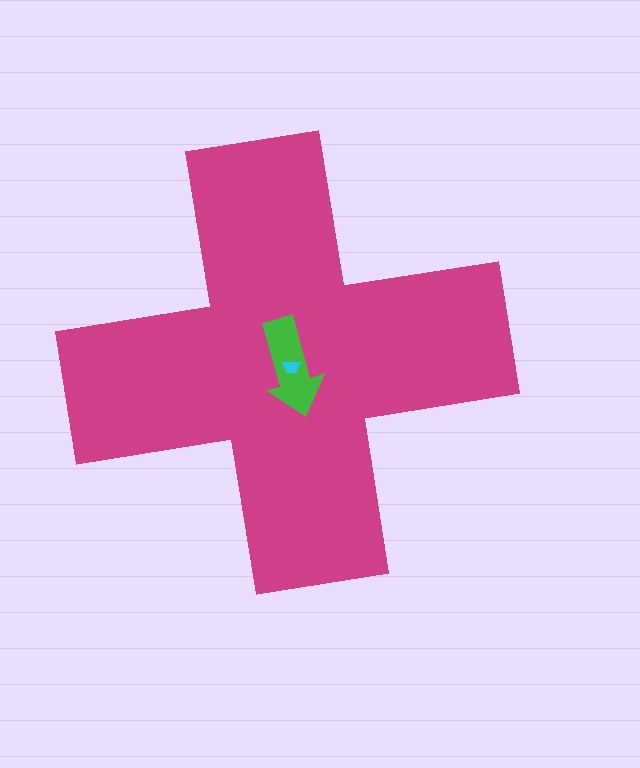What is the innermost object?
The cyan trapezoid.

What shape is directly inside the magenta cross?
The green arrow.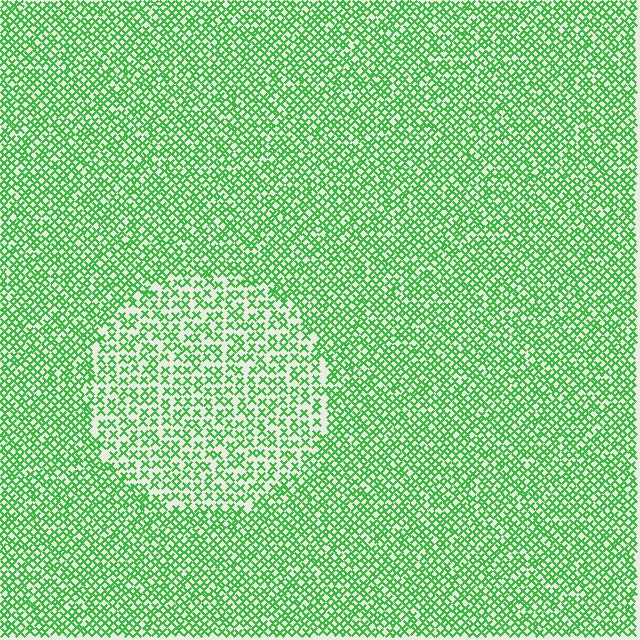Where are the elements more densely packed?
The elements are more densely packed outside the circle boundary.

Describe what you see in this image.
The image contains small green elements arranged at two different densities. A circle-shaped region is visible where the elements are less densely packed than the surrounding area.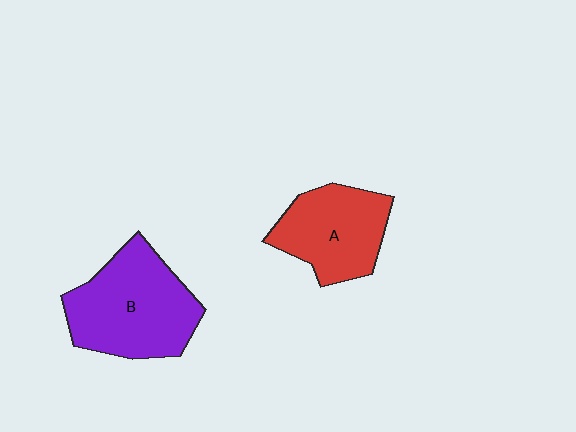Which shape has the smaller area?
Shape A (red).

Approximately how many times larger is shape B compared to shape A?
Approximately 1.3 times.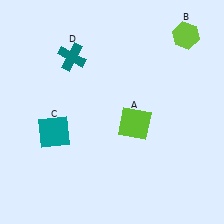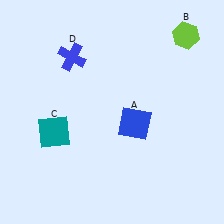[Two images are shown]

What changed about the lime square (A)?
In Image 1, A is lime. In Image 2, it changed to blue.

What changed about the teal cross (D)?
In Image 1, D is teal. In Image 2, it changed to blue.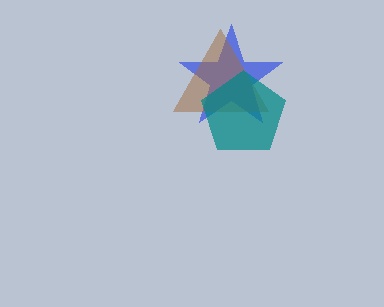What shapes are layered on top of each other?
The layered shapes are: a blue star, a brown triangle, a teal pentagon.